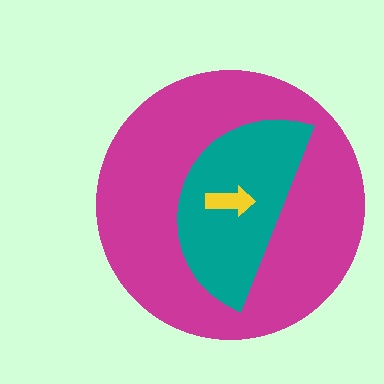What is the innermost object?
The yellow arrow.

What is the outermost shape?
The magenta circle.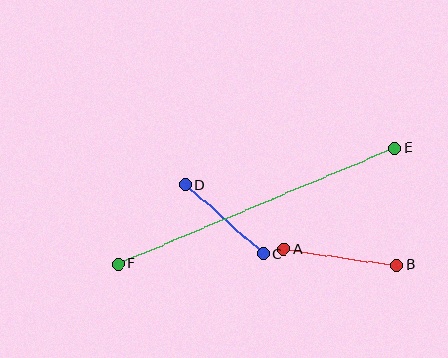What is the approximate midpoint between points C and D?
The midpoint is at approximately (224, 219) pixels.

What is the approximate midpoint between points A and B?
The midpoint is at approximately (340, 257) pixels.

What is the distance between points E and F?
The distance is approximately 300 pixels.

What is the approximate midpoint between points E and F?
The midpoint is at approximately (257, 206) pixels.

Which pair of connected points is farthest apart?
Points E and F are farthest apart.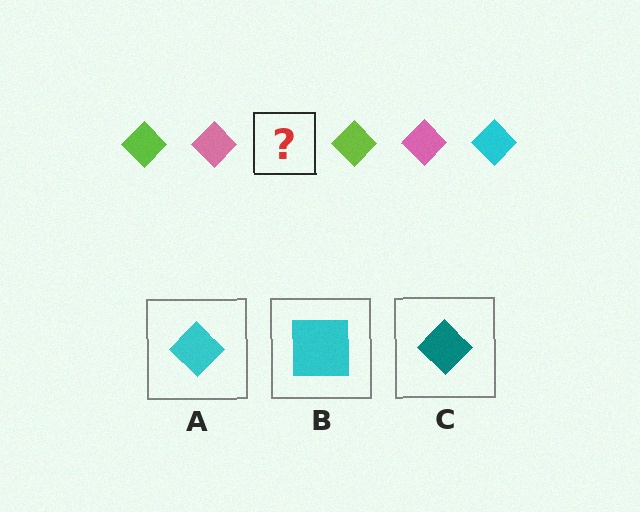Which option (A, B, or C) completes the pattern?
A.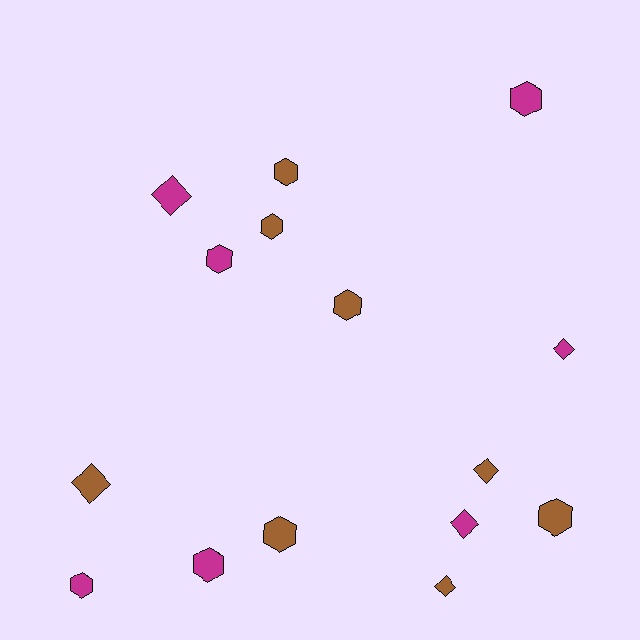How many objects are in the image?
There are 15 objects.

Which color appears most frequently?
Brown, with 8 objects.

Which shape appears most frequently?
Hexagon, with 9 objects.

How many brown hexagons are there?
There are 5 brown hexagons.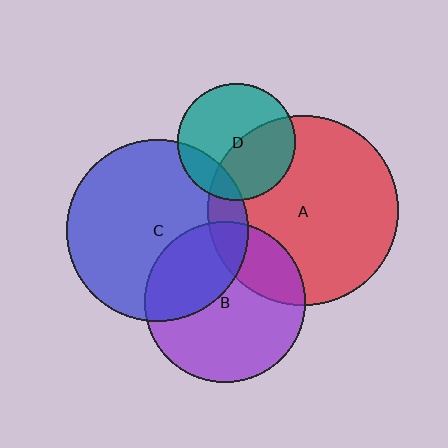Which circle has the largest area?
Circle A (red).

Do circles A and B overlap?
Yes.